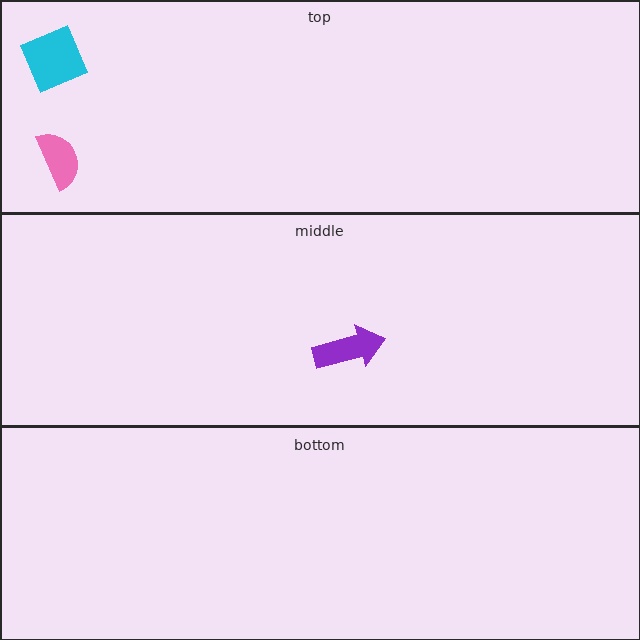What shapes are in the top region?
The pink semicircle, the cyan square.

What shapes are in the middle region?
The purple arrow.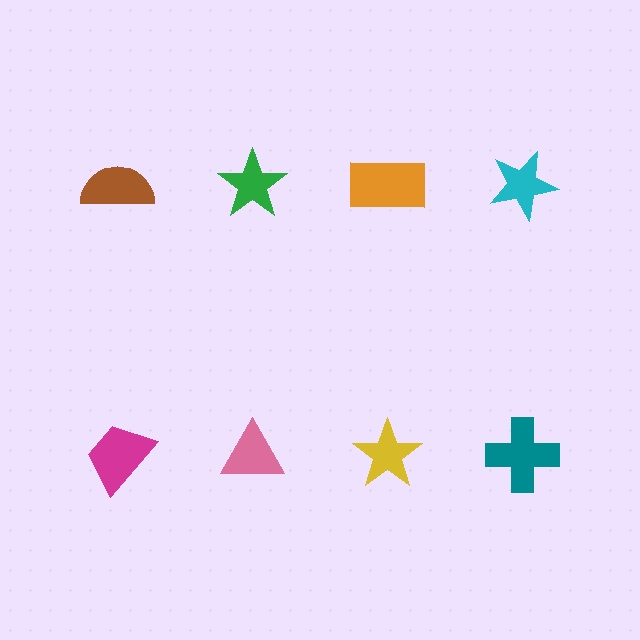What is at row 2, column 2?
A pink triangle.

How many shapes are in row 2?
4 shapes.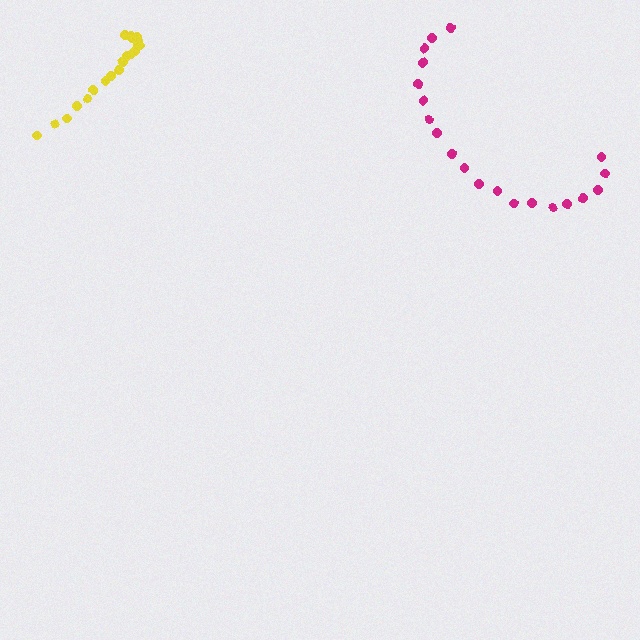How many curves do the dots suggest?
There are 2 distinct paths.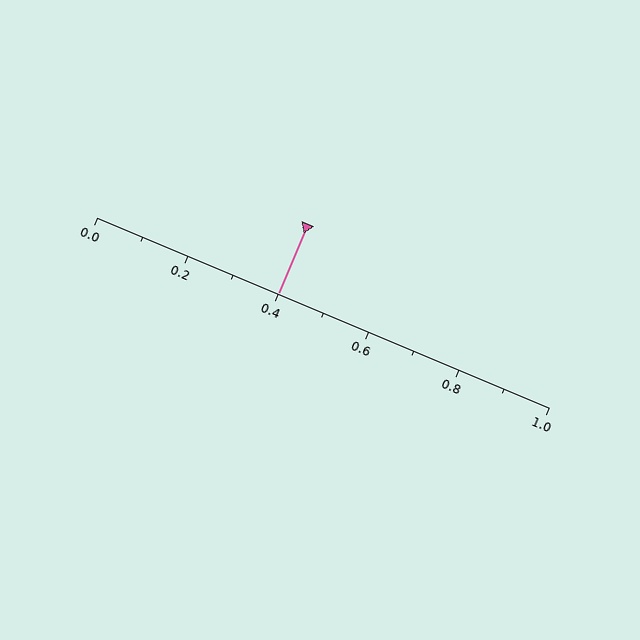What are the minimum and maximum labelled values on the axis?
The axis runs from 0.0 to 1.0.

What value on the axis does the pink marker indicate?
The marker indicates approximately 0.4.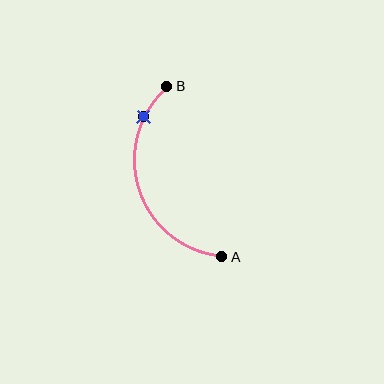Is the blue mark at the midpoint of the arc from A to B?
No. The blue mark lies on the arc but is closer to endpoint B. The arc midpoint would be at the point on the curve equidistant along the arc from both A and B.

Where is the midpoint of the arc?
The arc midpoint is the point on the curve farthest from the straight line joining A and B. It sits to the left of that line.